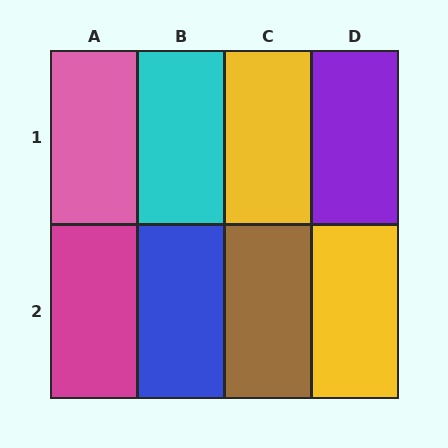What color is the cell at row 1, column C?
Yellow.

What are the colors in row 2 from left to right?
Magenta, blue, brown, yellow.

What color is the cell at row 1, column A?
Pink.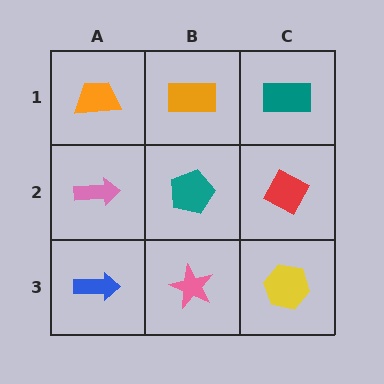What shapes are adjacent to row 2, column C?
A teal rectangle (row 1, column C), a yellow hexagon (row 3, column C), a teal pentagon (row 2, column B).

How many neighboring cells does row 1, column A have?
2.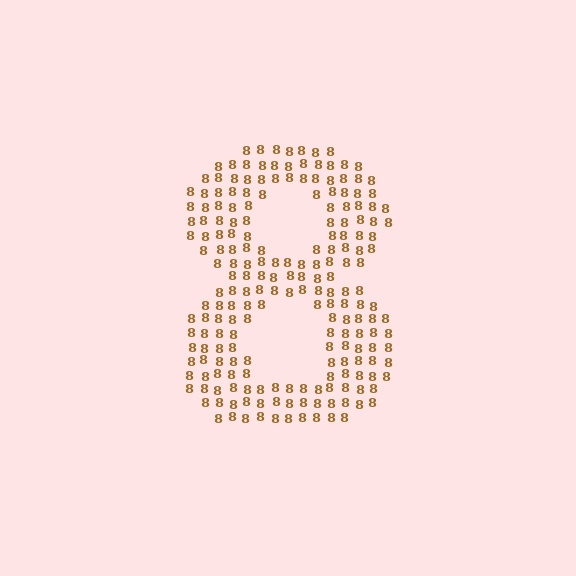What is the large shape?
The large shape is the digit 8.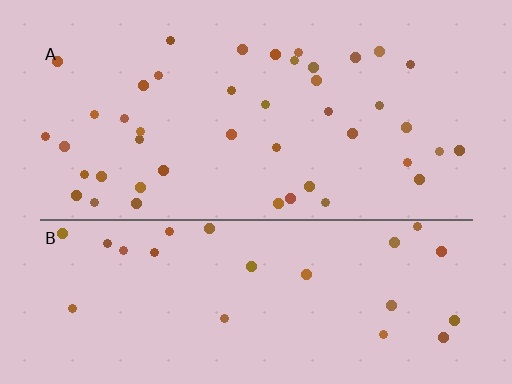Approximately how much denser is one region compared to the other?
Approximately 1.7× — region A over region B.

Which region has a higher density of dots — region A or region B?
A (the top).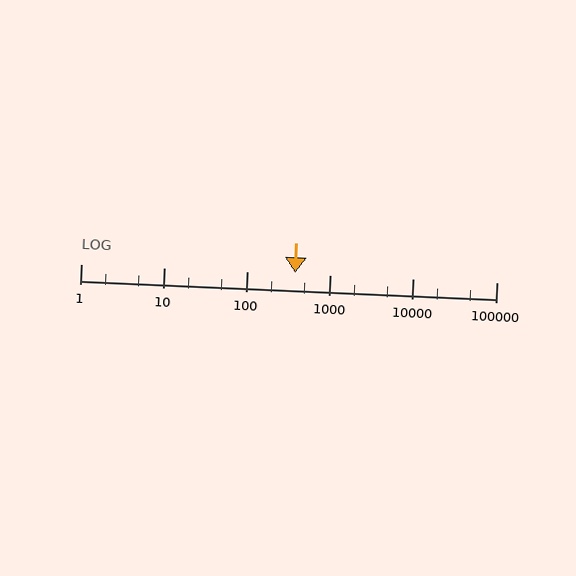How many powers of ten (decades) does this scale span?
The scale spans 5 decades, from 1 to 100000.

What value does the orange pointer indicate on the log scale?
The pointer indicates approximately 380.